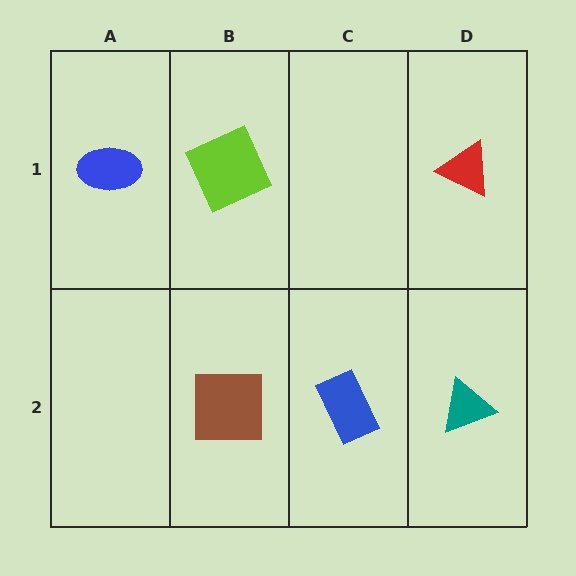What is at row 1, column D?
A red triangle.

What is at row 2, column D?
A teal triangle.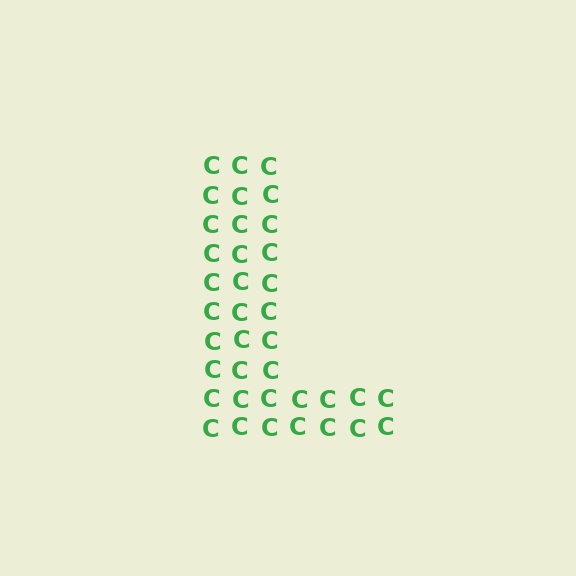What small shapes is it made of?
It is made of small letter C's.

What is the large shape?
The large shape is the letter L.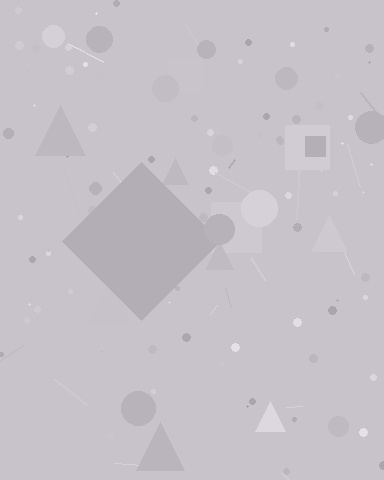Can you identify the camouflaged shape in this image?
The camouflaged shape is a diamond.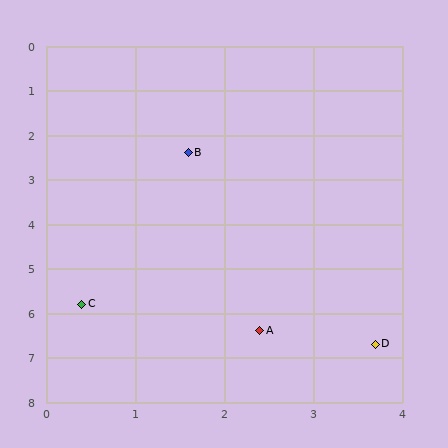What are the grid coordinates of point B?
Point B is at approximately (1.6, 2.4).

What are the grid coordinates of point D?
Point D is at approximately (3.7, 6.7).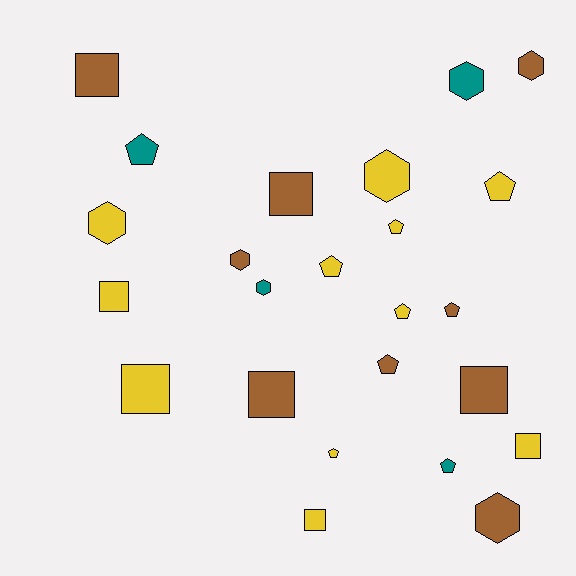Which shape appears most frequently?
Pentagon, with 9 objects.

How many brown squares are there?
There are 4 brown squares.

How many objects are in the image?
There are 24 objects.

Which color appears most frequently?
Yellow, with 11 objects.